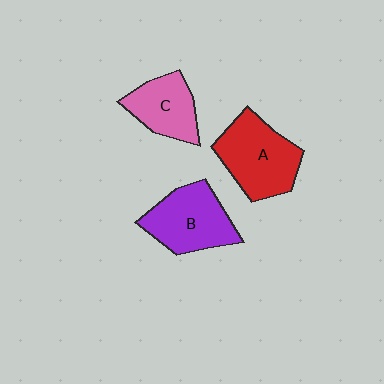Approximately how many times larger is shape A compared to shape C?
Approximately 1.4 times.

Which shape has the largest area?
Shape A (red).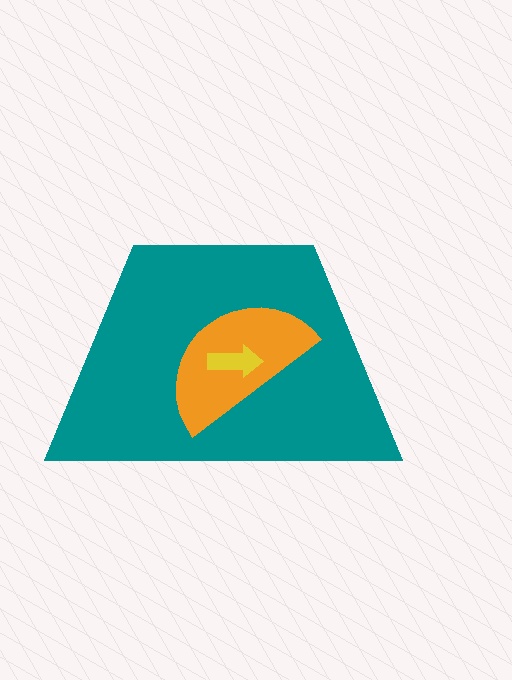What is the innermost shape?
The yellow arrow.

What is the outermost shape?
The teal trapezoid.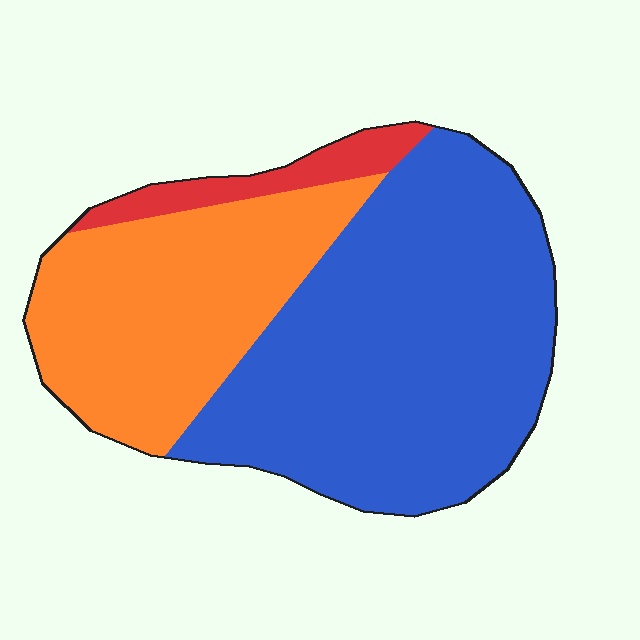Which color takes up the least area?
Red, at roughly 5%.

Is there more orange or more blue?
Blue.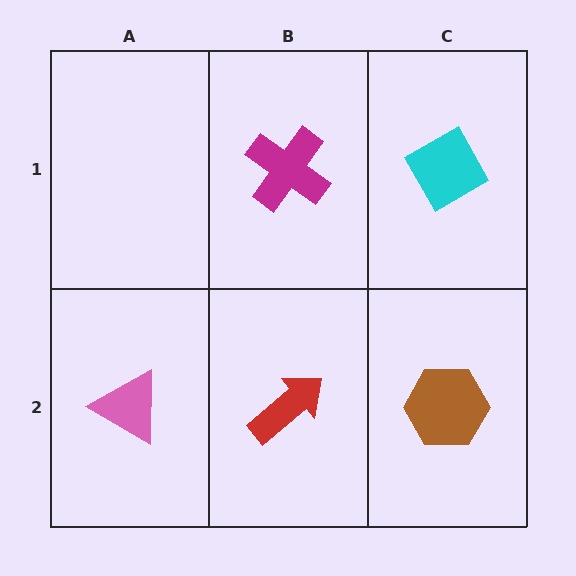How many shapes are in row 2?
3 shapes.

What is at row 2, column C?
A brown hexagon.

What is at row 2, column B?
A red arrow.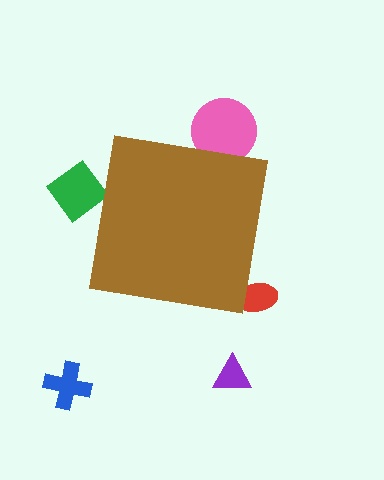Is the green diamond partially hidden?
Yes, the green diamond is partially hidden behind the brown square.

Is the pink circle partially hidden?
Yes, the pink circle is partially hidden behind the brown square.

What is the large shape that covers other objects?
A brown square.